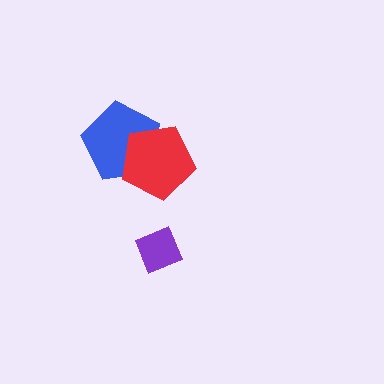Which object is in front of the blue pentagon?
The red pentagon is in front of the blue pentagon.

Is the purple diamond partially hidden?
No, no other shape covers it.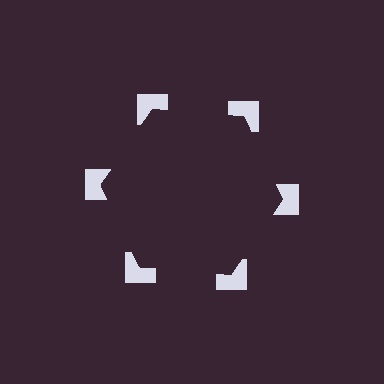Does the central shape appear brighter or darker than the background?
It typically appears slightly darker than the background, even though no actual brightness change is drawn.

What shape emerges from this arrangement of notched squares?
An illusory hexagon — its edges are inferred from the aligned wedge cuts in the notched squares, not physically drawn.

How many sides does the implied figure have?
6 sides.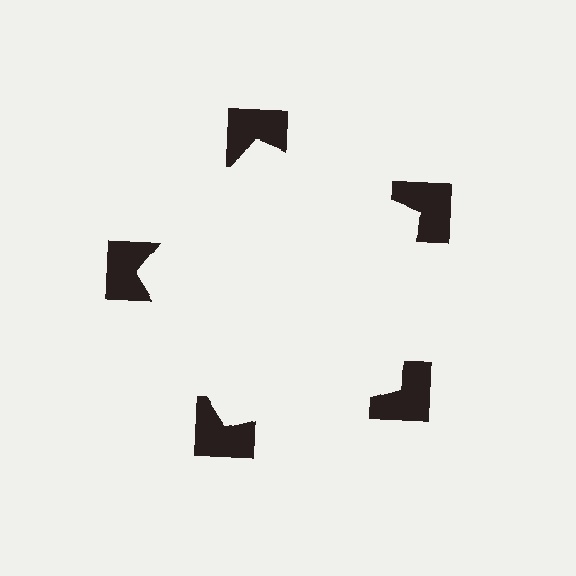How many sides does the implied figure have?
5 sides.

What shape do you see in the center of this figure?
An illusory pentagon — its edges are inferred from the aligned wedge cuts in the notched squares, not physically drawn.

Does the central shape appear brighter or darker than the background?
It typically appears slightly brighter than the background, even though no actual brightness change is drawn.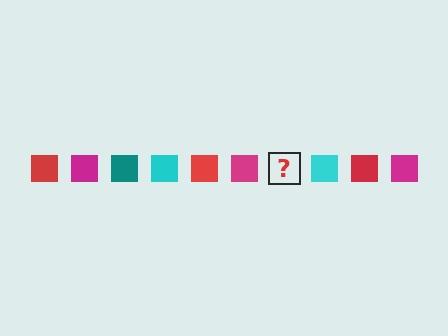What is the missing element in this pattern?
The missing element is a teal square.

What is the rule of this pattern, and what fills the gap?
The rule is that the pattern cycles through red, magenta, teal, cyan squares. The gap should be filled with a teal square.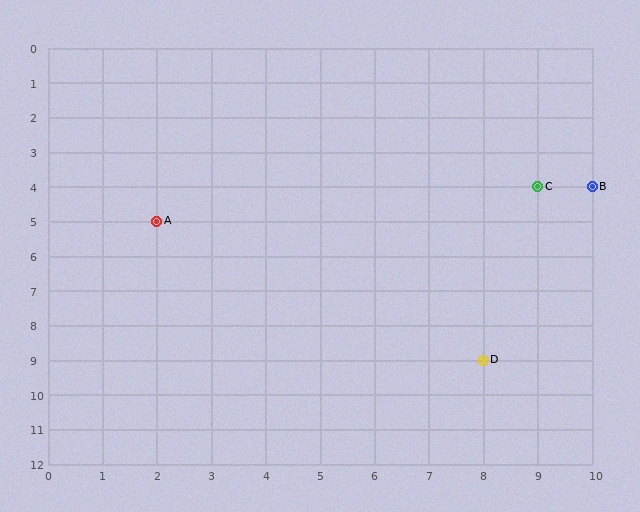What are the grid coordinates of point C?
Point C is at grid coordinates (9, 4).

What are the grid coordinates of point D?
Point D is at grid coordinates (8, 9).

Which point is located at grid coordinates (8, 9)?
Point D is at (8, 9).